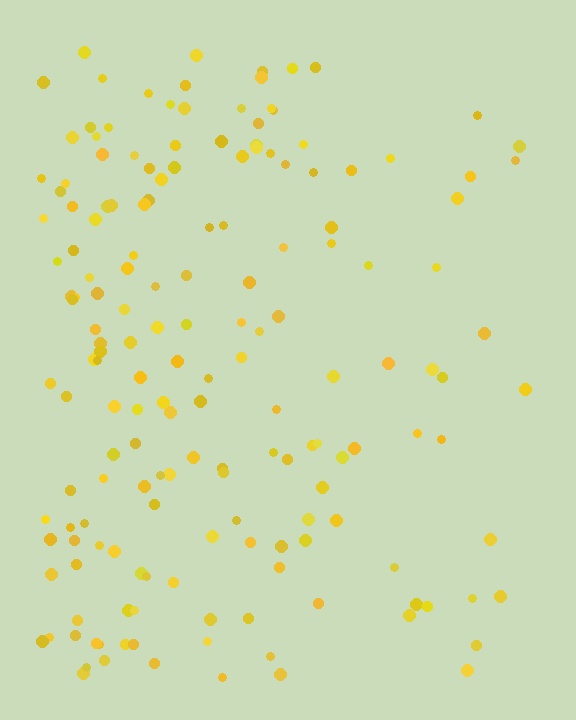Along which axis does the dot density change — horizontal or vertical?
Horizontal.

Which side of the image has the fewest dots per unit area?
The right.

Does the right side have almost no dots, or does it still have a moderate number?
Still a moderate number, just noticeably fewer than the left.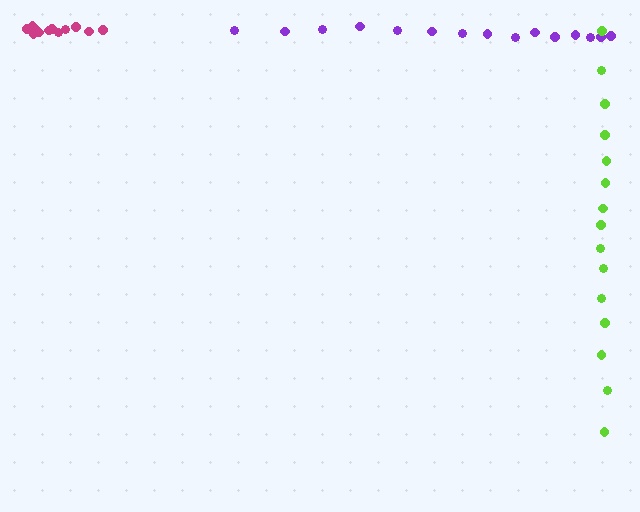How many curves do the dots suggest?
There are 3 distinct paths.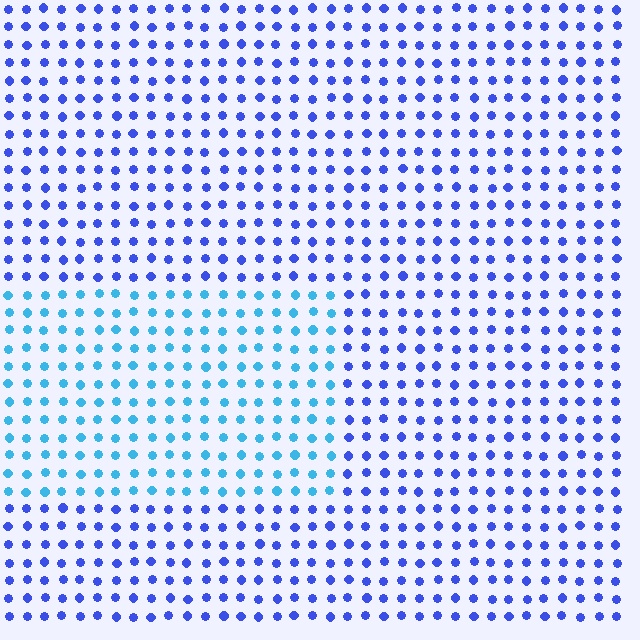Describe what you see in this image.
The image is filled with small blue elements in a uniform arrangement. A rectangle-shaped region is visible where the elements are tinted to a slightly different hue, forming a subtle color boundary.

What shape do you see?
I see a rectangle.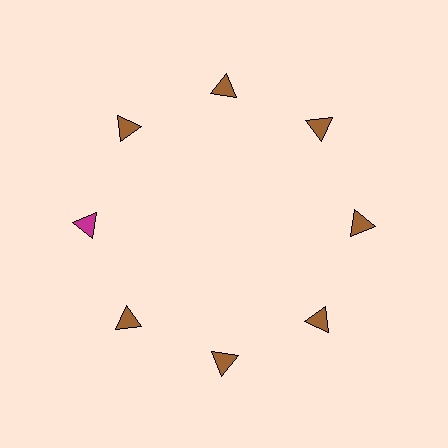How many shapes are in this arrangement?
There are 8 shapes arranged in a ring pattern.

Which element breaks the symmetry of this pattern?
The magenta triangle at roughly the 9 o'clock position breaks the symmetry. All other shapes are brown triangles.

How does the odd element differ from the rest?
It has a different color: magenta instead of brown.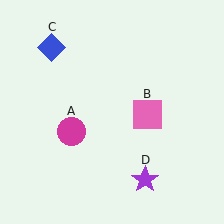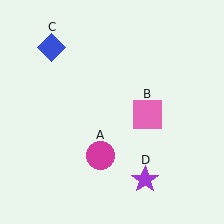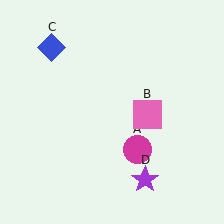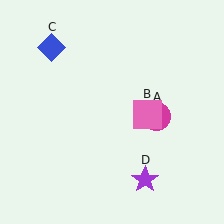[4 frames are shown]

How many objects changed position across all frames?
1 object changed position: magenta circle (object A).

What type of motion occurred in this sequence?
The magenta circle (object A) rotated counterclockwise around the center of the scene.